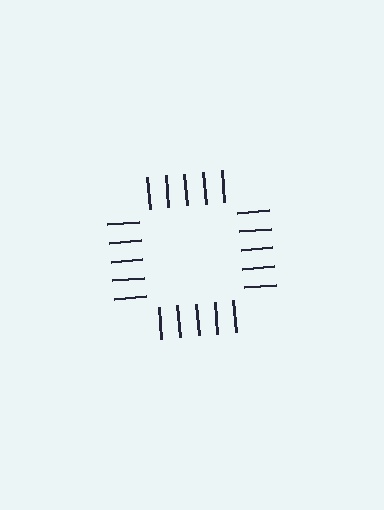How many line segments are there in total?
20 — 5 along each of the 4 edges.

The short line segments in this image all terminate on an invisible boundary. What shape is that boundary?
An illusory square — the line segments terminate on its edges but no continuous stroke is drawn.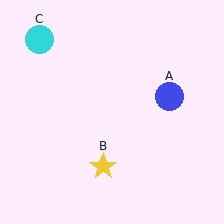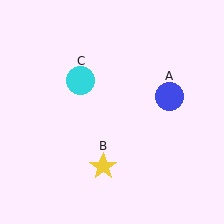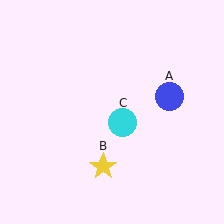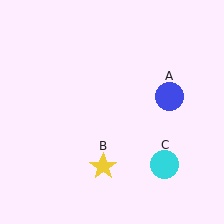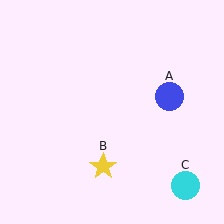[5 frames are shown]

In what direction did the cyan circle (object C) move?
The cyan circle (object C) moved down and to the right.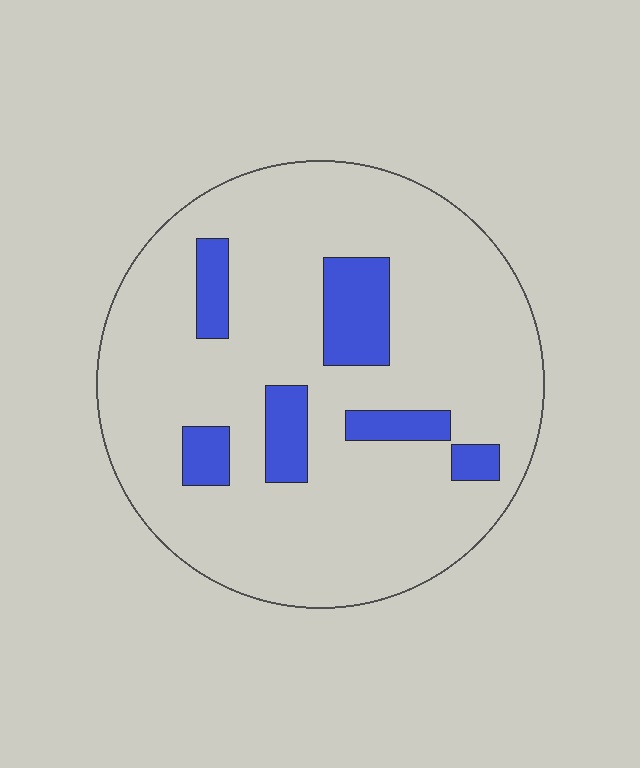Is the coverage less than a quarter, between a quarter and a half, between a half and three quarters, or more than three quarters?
Less than a quarter.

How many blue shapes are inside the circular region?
6.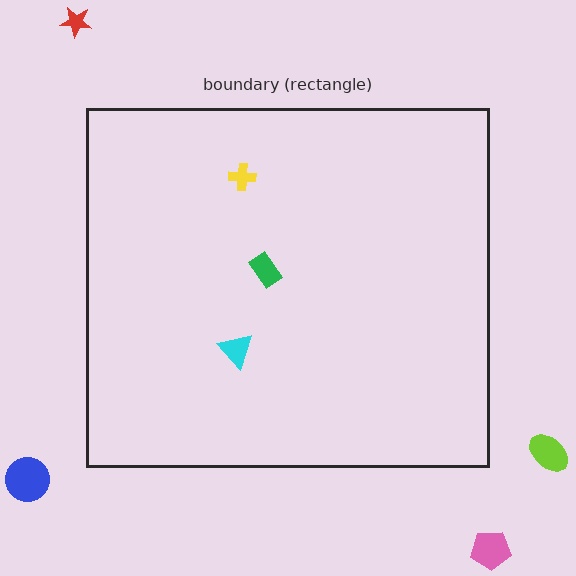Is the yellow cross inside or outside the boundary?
Inside.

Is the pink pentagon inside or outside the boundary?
Outside.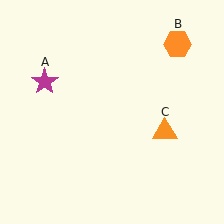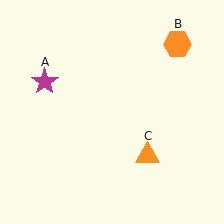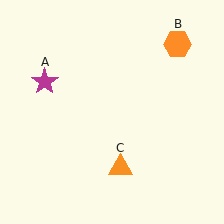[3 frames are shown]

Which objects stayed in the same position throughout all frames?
Magenta star (object A) and orange hexagon (object B) remained stationary.